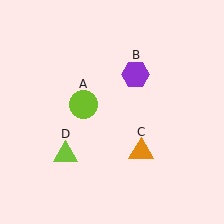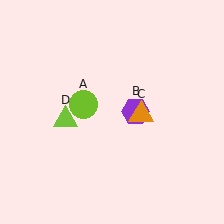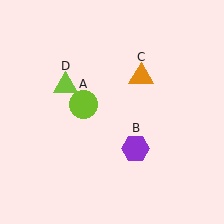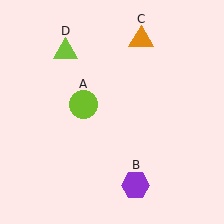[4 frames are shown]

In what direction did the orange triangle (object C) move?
The orange triangle (object C) moved up.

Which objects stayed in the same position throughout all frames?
Lime circle (object A) remained stationary.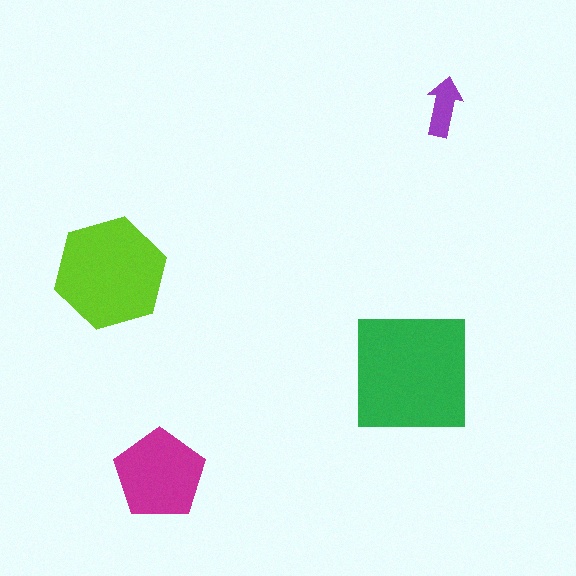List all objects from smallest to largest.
The purple arrow, the magenta pentagon, the lime hexagon, the green square.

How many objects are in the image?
There are 4 objects in the image.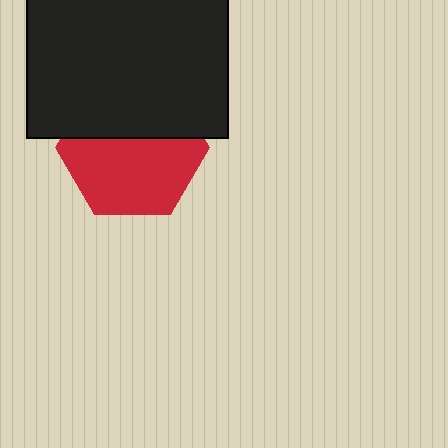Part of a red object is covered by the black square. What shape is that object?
It is a hexagon.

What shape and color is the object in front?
The object in front is a black square.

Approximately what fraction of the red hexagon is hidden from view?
Roughly 42% of the red hexagon is hidden behind the black square.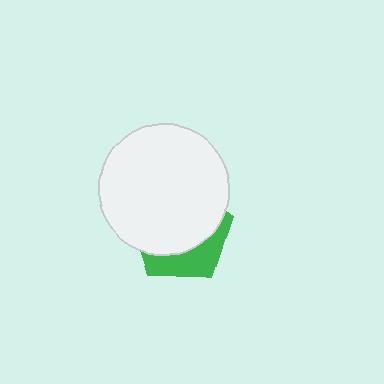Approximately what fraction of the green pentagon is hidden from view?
Roughly 68% of the green pentagon is hidden behind the white circle.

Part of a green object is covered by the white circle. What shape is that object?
It is a pentagon.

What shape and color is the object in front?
The object in front is a white circle.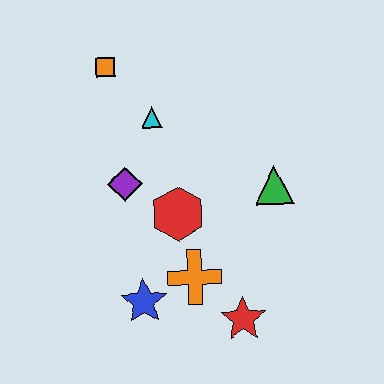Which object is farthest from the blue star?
The orange square is farthest from the blue star.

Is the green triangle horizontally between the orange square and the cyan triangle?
No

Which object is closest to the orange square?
The cyan triangle is closest to the orange square.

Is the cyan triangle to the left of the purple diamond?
No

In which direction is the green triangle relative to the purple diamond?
The green triangle is to the right of the purple diamond.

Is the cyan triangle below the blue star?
No